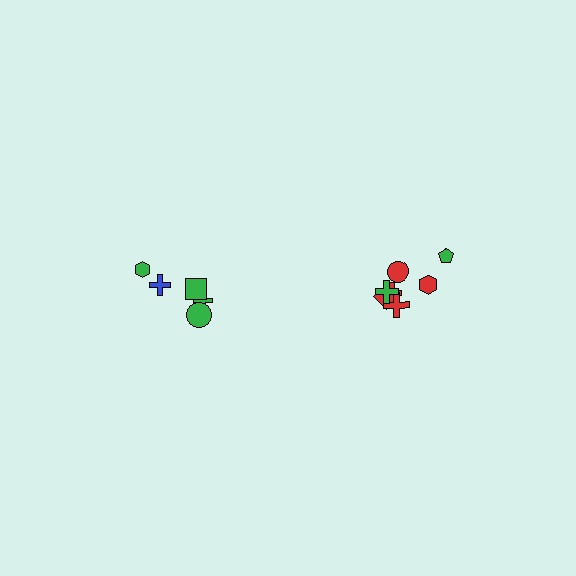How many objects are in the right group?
There are 7 objects.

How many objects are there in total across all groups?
There are 12 objects.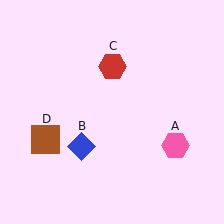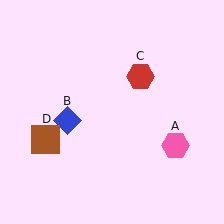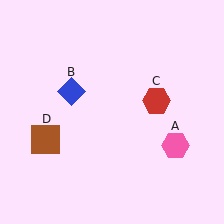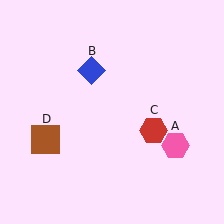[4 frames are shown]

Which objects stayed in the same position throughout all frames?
Pink hexagon (object A) and brown square (object D) remained stationary.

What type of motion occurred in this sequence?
The blue diamond (object B), red hexagon (object C) rotated clockwise around the center of the scene.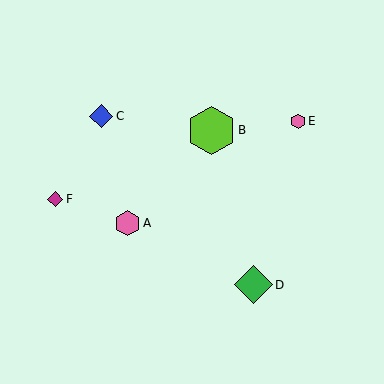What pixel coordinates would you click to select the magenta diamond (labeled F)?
Click at (55, 199) to select the magenta diamond F.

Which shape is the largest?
The lime hexagon (labeled B) is the largest.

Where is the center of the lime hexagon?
The center of the lime hexagon is at (211, 130).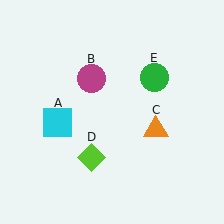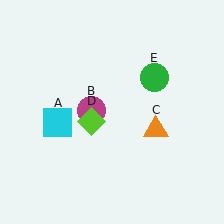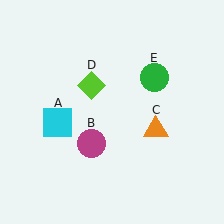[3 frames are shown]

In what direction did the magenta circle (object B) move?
The magenta circle (object B) moved down.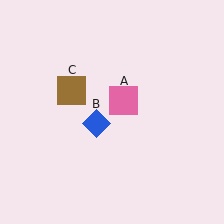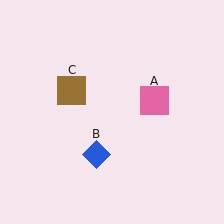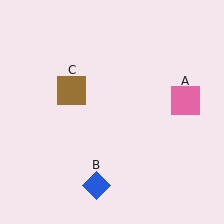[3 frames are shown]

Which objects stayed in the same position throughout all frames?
Brown square (object C) remained stationary.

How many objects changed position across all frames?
2 objects changed position: pink square (object A), blue diamond (object B).